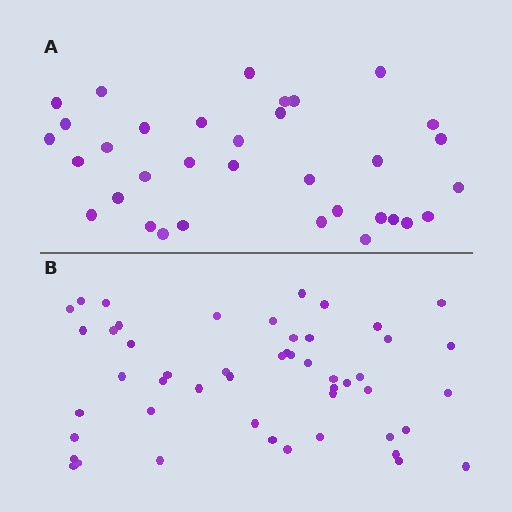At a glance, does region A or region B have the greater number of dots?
Region B (the bottom region) has more dots.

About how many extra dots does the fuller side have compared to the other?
Region B has approximately 15 more dots than region A.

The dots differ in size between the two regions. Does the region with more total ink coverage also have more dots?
No. Region A has more total ink coverage because its dots are larger, but region B actually contains more individual dots. Total area can be misleading — the number of items is what matters here.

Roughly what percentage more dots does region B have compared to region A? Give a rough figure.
About 45% more.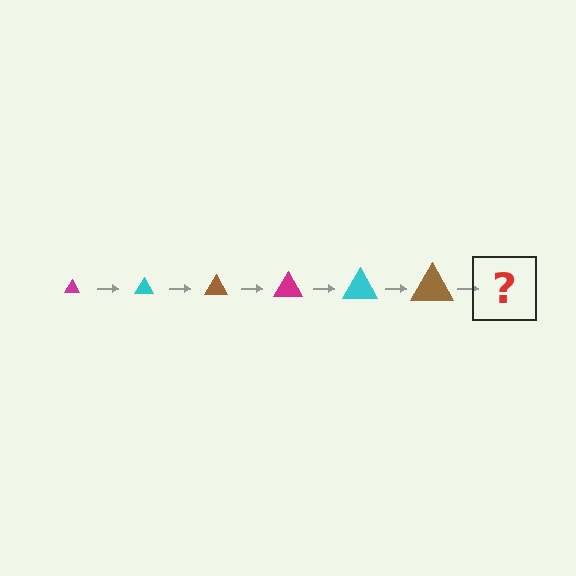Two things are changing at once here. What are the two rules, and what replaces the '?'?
The two rules are that the triangle grows larger each step and the color cycles through magenta, cyan, and brown. The '?' should be a magenta triangle, larger than the previous one.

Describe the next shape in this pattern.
It should be a magenta triangle, larger than the previous one.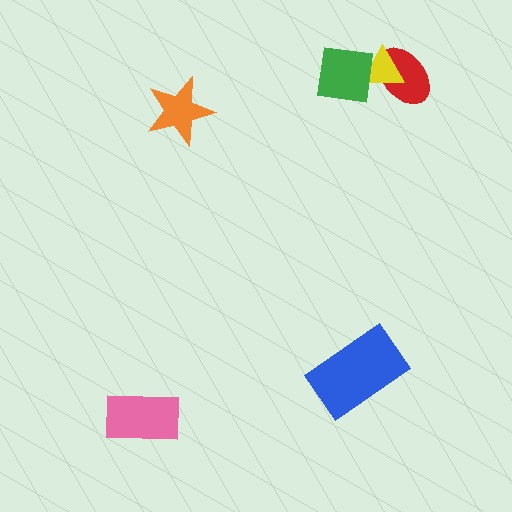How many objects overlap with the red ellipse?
2 objects overlap with the red ellipse.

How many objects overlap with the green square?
2 objects overlap with the green square.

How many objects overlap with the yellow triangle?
2 objects overlap with the yellow triangle.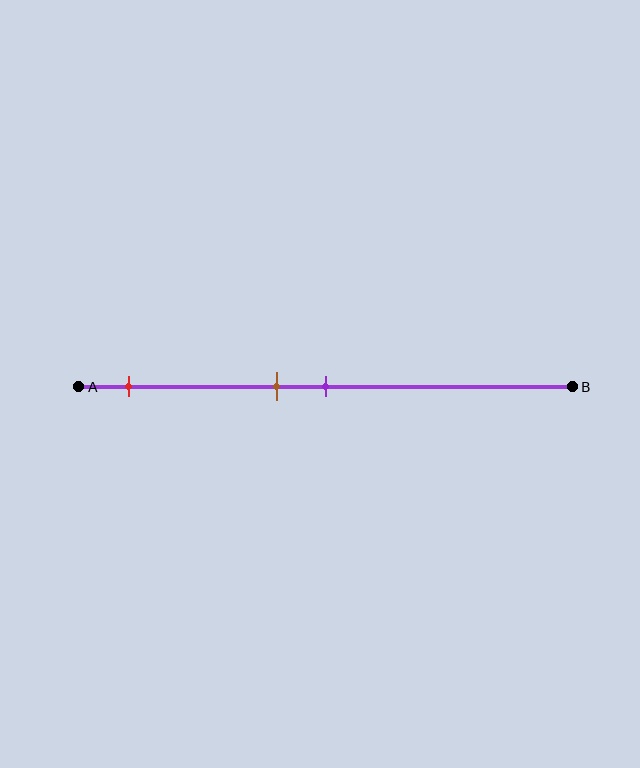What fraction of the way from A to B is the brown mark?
The brown mark is approximately 40% (0.4) of the way from A to B.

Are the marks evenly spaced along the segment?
No, the marks are not evenly spaced.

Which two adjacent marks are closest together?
The brown and purple marks are the closest adjacent pair.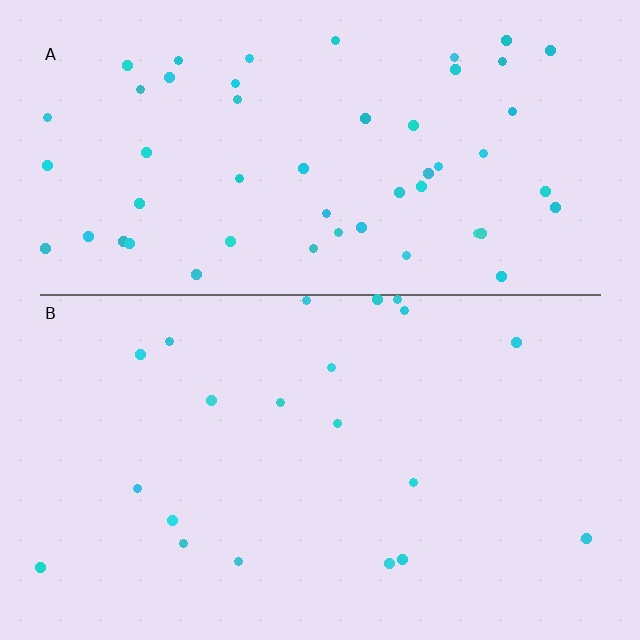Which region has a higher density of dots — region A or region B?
A (the top).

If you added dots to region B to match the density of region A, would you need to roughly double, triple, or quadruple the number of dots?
Approximately triple.